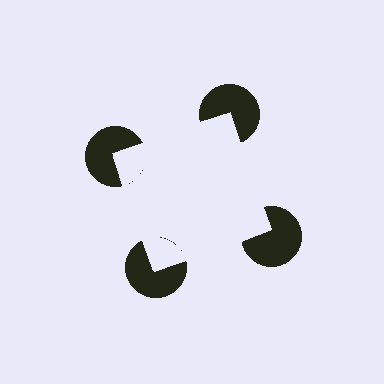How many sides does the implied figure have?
4 sides.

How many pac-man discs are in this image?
There are 4 — one at each vertex of the illusory square.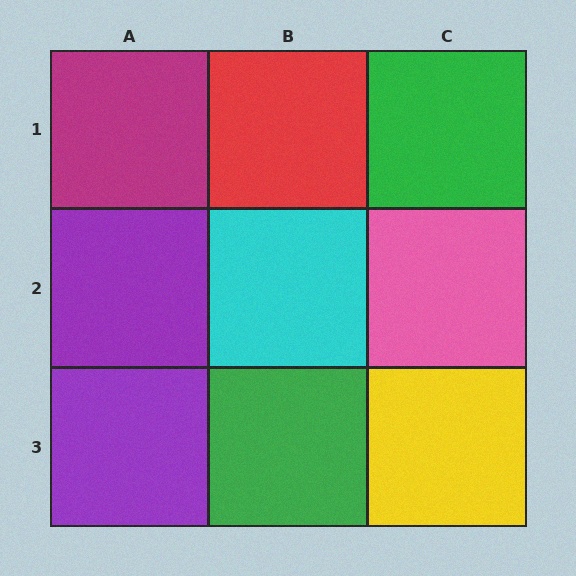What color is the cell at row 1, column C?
Green.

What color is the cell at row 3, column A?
Purple.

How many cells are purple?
2 cells are purple.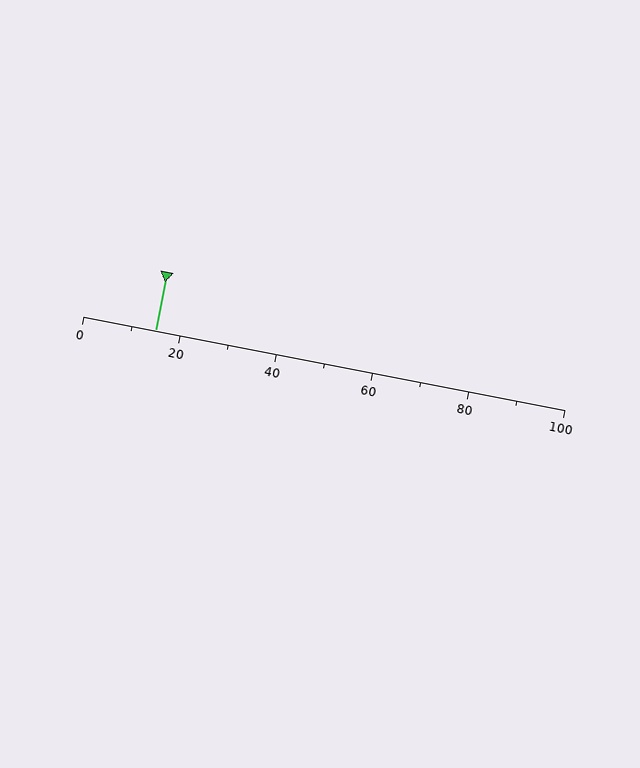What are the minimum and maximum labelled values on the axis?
The axis runs from 0 to 100.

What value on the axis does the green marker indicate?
The marker indicates approximately 15.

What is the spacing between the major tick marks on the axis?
The major ticks are spaced 20 apart.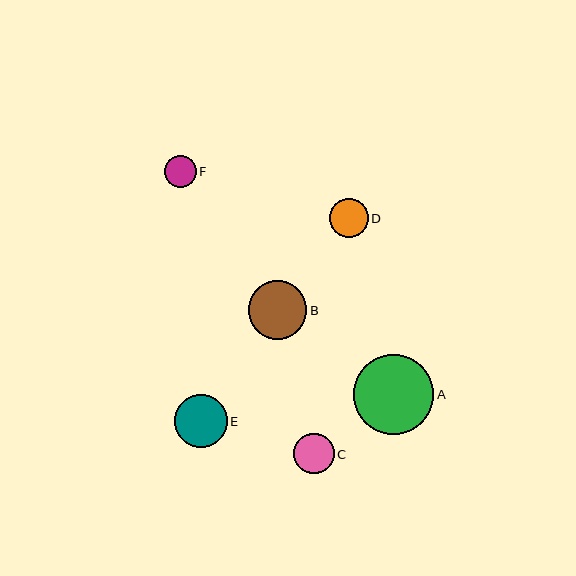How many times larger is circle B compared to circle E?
Circle B is approximately 1.1 times the size of circle E.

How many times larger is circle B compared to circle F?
Circle B is approximately 1.9 times the size of circle F.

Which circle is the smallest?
Circle F is the smallest with a size of approximately 31 pixels.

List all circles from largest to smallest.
From largest to smallest: A, B, E, C, D, F.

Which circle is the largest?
Circle A is the largest with a size of approximately 81 pixels.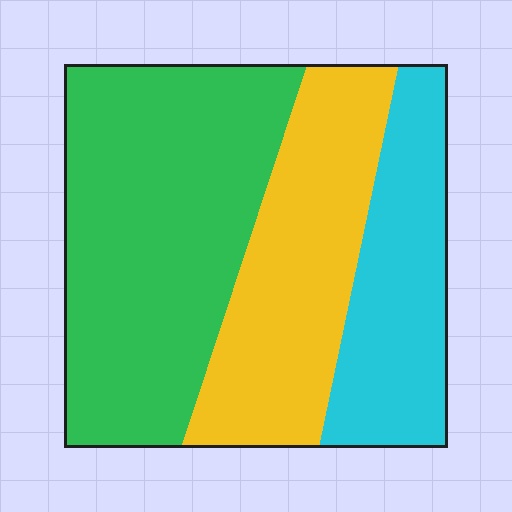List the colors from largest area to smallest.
From largest to smallest: green, yellow, cyan.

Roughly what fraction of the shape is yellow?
Yellow covers roughly 30% of the shape.